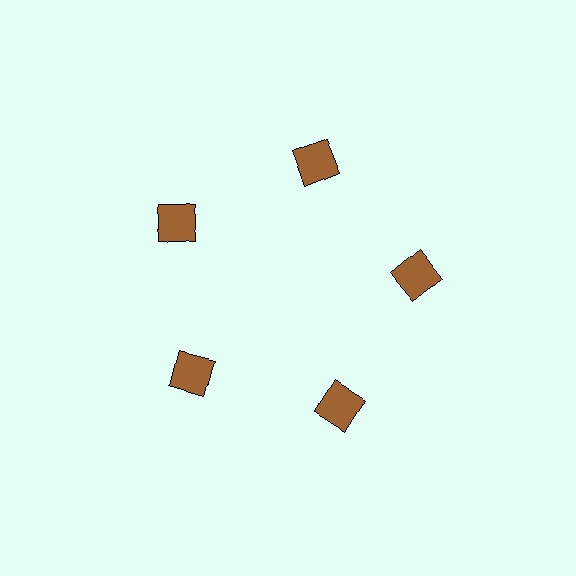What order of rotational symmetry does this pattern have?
This pattern has 5-fold rotational symmetry.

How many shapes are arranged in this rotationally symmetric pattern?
There are 5 shapes, arranged in 5 groups of 1.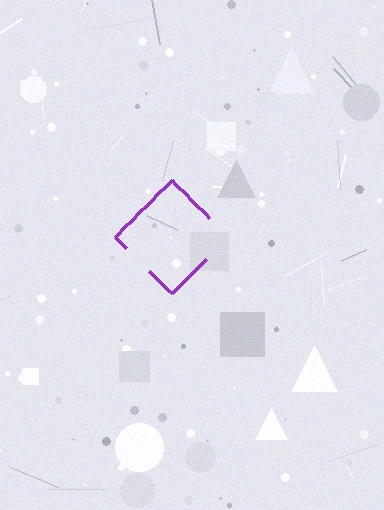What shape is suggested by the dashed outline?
The dashed outline suggests a diamond.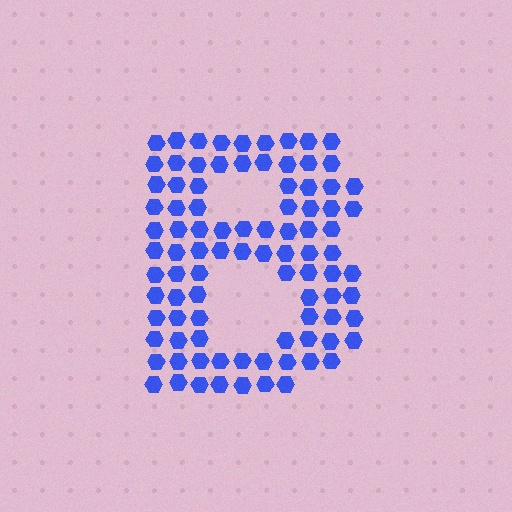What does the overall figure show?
The overall figure shows the letter B.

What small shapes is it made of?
It is made of small hexagons.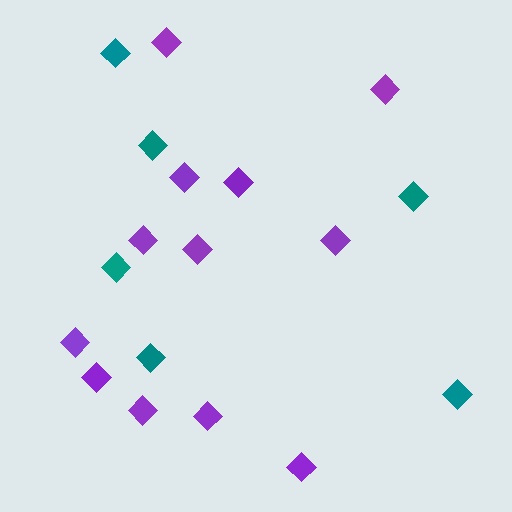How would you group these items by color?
There are 2 groups: one group of teal diamonds (6) and one group of purple diamonds (12).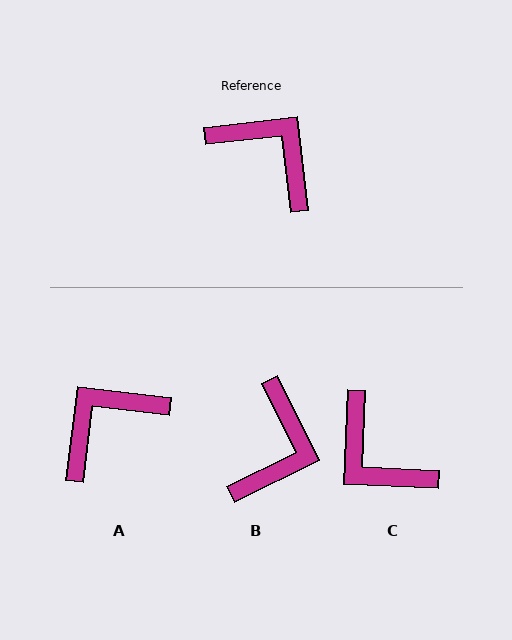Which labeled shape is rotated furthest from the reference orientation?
C, about 171 degrees away.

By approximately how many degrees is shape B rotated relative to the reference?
Approximately 70 degrees clockwise.